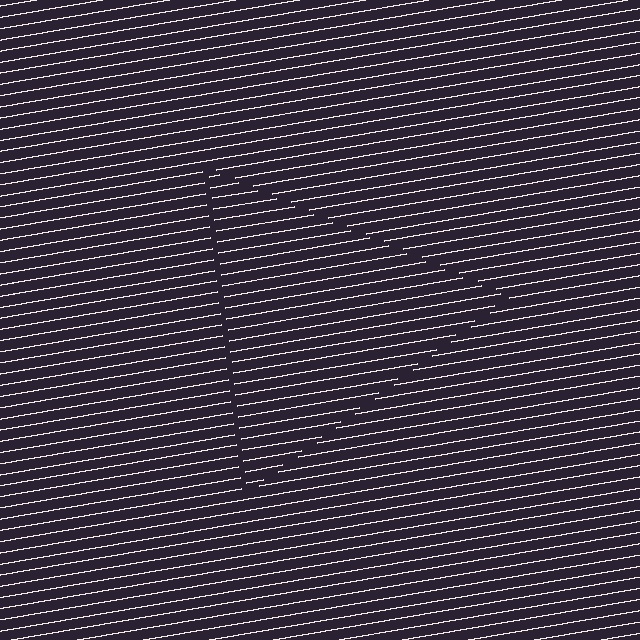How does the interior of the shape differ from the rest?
The interior of the shape contains the same grating, shifted by half a period — the contour is defined by the phase discontinuity where line-ends from the inner and outer gratings abut.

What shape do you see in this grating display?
An illusory triangle. The interior of the shape contains the same grating, shifted by half a period — the contour is defined by the phase discontinuity where line-ends from the inner and outer gratings abut.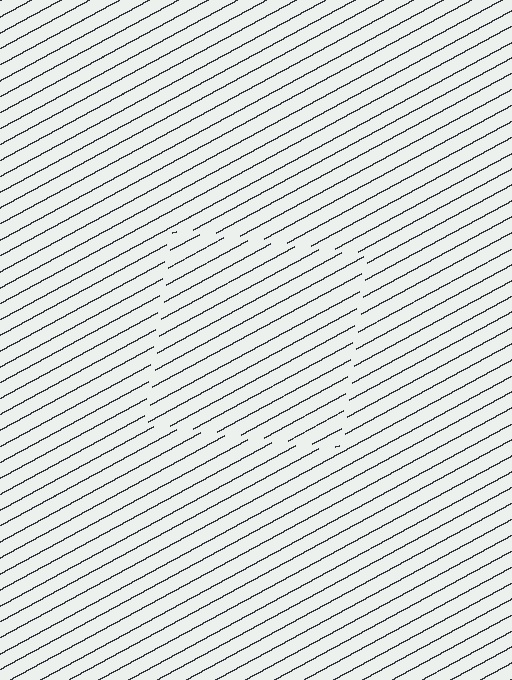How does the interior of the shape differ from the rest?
The interior of the shape contains the same grating, shifted by half a period — the contour is defined by the phase discontinuity where line-ends from the inner and outer gratings abut.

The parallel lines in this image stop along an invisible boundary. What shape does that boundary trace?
An illusory square. The interior of the shape contains the same grating, shifted by half a period — the contour is defined by the phase discontinuity where line-ends from the inner and outer gratings abut.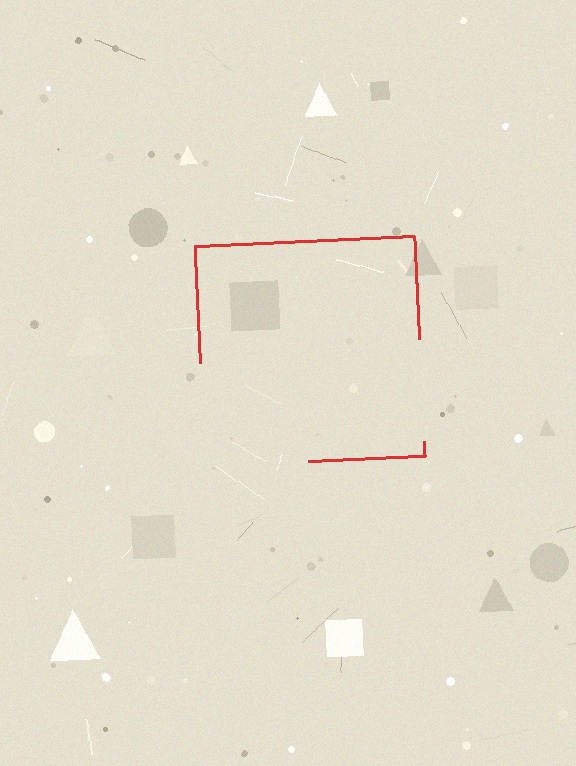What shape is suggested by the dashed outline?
The dashed outline suggests a square.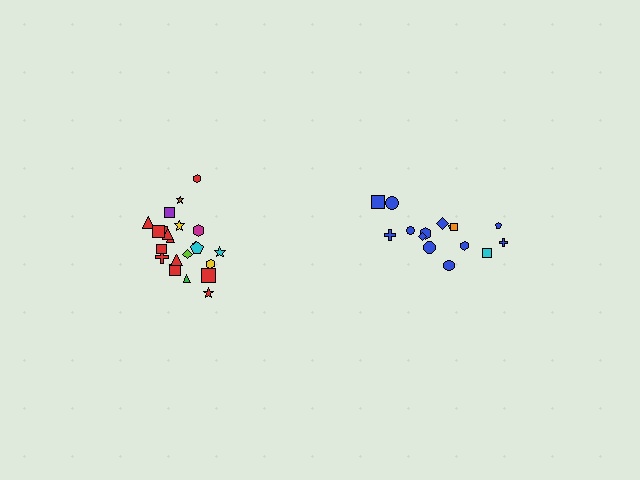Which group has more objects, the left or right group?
The left group.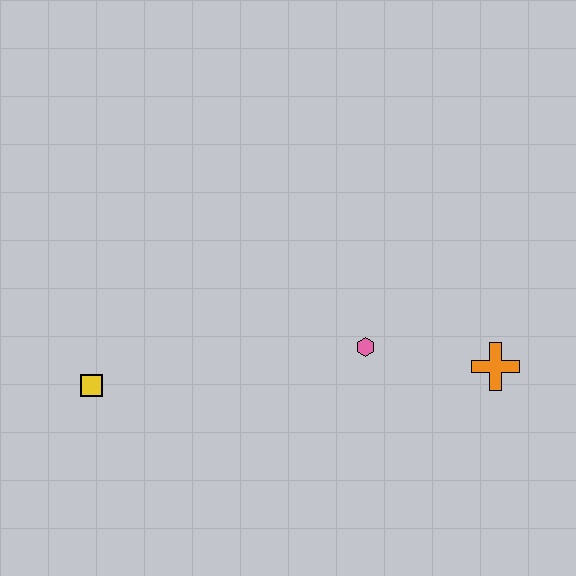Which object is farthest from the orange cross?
The yellow square is farthest from the orange cross.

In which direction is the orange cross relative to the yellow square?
The orange cross is to the right of the yellow square.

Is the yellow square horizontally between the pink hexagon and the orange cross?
No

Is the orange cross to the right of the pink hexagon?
Yes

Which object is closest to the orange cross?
The pink hexagon is closest to the orange cross.